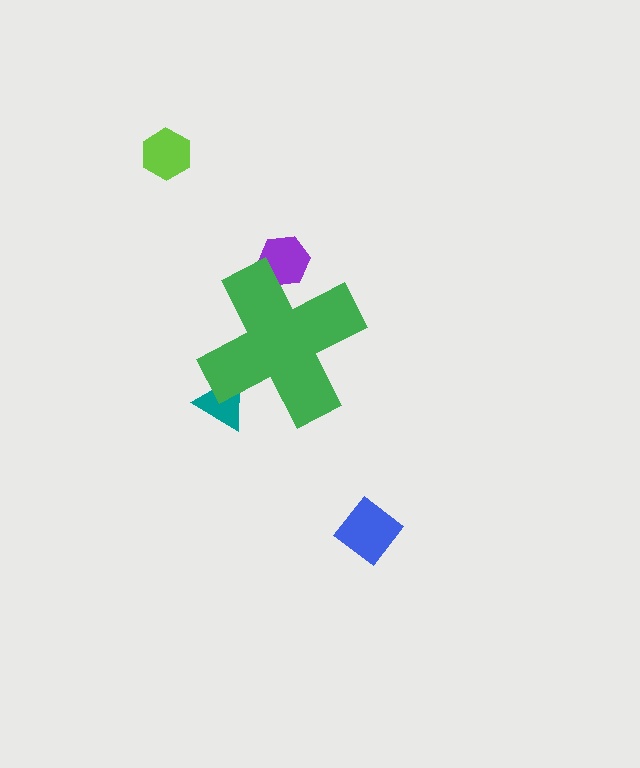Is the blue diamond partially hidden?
No, the blue diamond is fully visible.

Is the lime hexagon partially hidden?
No, the lime hexagon is fully visible.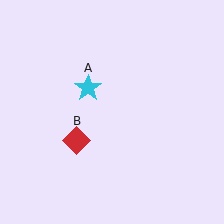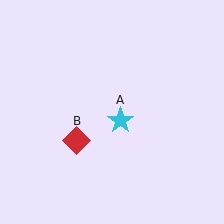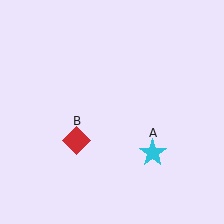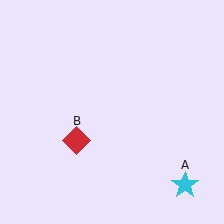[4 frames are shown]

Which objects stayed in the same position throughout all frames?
Red diamond (object B) remained stationary.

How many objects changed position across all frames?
1 object changed position: cyan star (object A).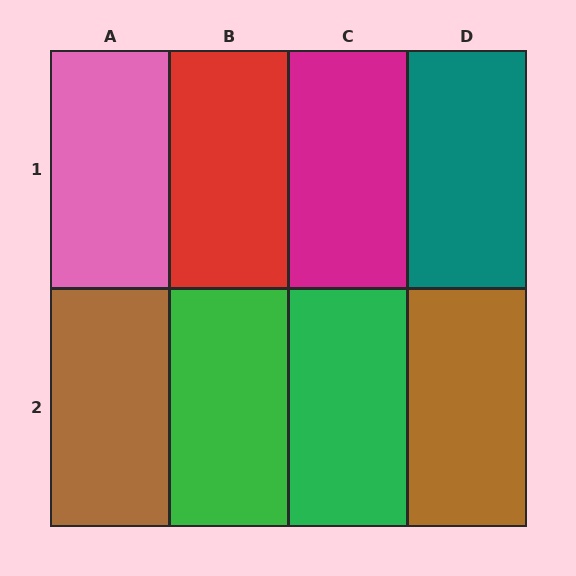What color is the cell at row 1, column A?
Pink.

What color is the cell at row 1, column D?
Teal.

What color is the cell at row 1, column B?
Red.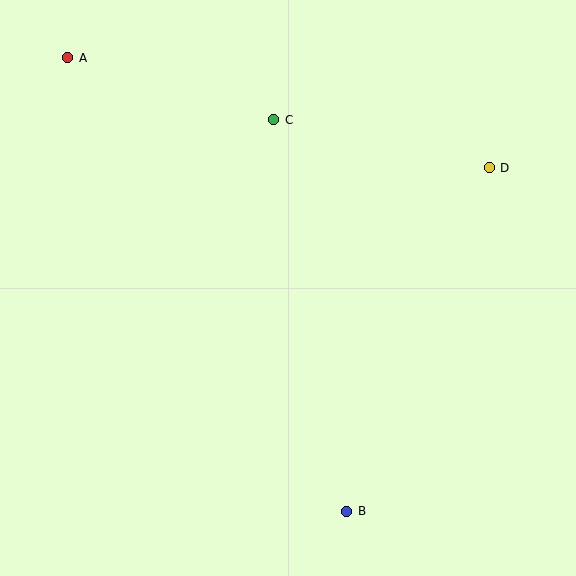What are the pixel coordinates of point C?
Point C is at (274, 120).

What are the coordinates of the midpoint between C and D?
The midpoint between C and D is at (382, 144).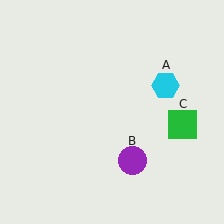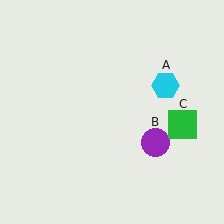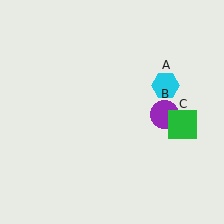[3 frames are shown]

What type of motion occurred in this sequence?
The purple circle (object B) rotated counterclockwise around the center of the scene.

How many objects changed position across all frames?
1 object changed position: purple circle (object B).